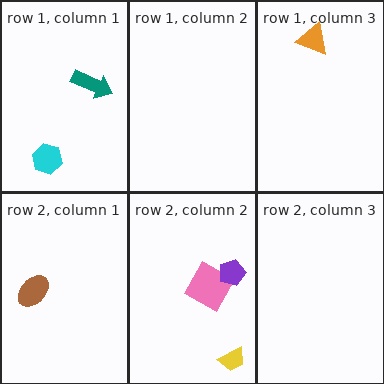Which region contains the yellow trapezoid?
The row 2, column 2 region.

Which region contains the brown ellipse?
The row 2, column 1 region.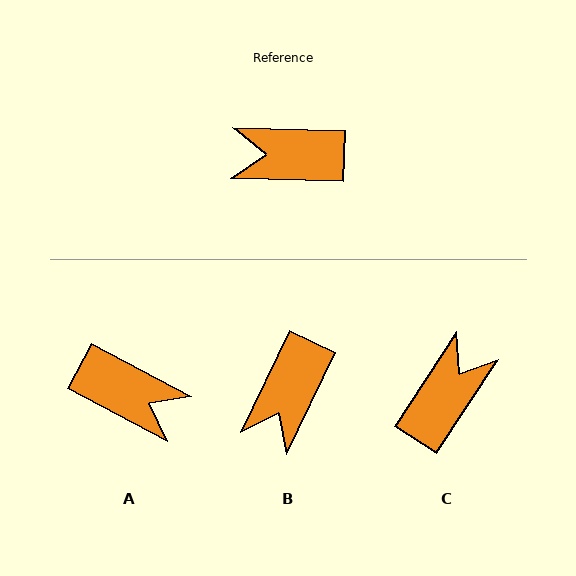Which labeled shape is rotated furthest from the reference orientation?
A, about 154 degrees away.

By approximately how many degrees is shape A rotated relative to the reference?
Approximately 154 degrees counter-clockwise.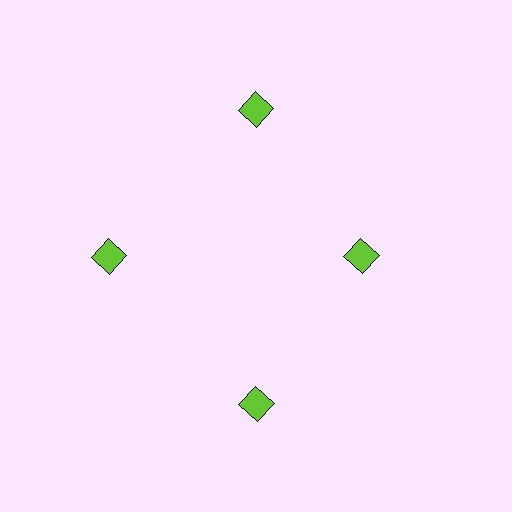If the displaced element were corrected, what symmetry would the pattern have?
It would have 4-fold rotational symmetry — the pattern would map onto itself every 90 degrees.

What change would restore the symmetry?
The symmetry would be restored by moving it outward, back onto the ring so that all 4 squares sit at equal angles and equal distance from the center.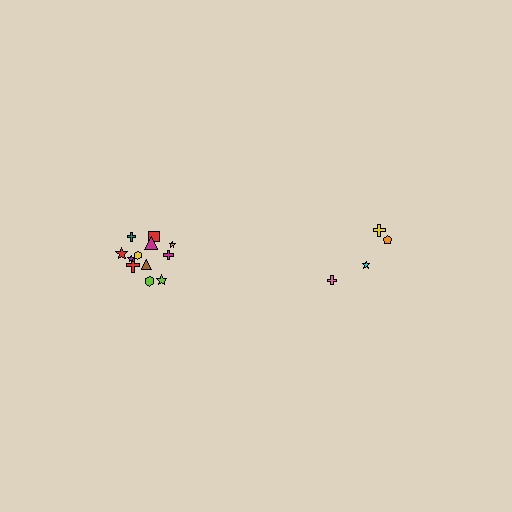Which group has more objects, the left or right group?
The left group.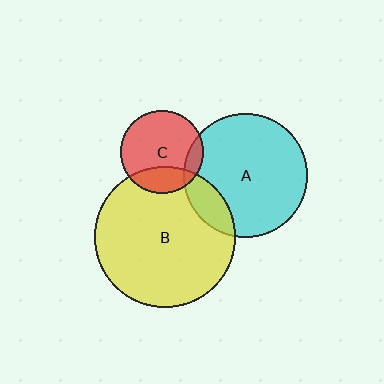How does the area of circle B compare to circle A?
Approximately 1.3 times.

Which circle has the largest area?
Circle B (yellow).